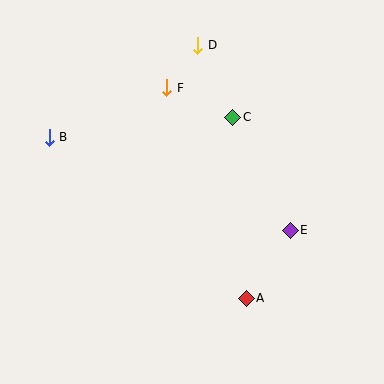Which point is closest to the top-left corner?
Point B is closest to the top-left corner.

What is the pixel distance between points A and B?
The distance between A and B is 254 pixels.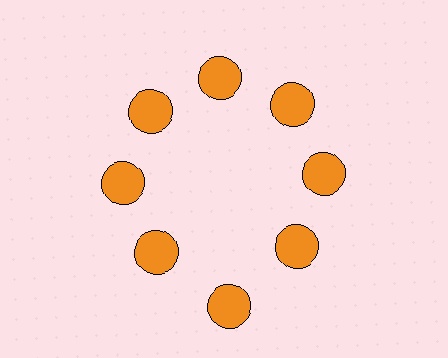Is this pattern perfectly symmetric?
No. The 8 orange circles are arranged in a ring, but one element near the 6 o'clock position is pushed outward from the center, breaking the 8-fold rotational symmetry.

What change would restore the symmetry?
The symmetry would be restored by moving it inward, back onto the ring so that all 8 circles sit at equal angles and equal distance from the center.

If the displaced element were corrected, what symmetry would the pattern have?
It would have 8-fold rotational symmetry — the pattern would map onto itself every 45 degrees.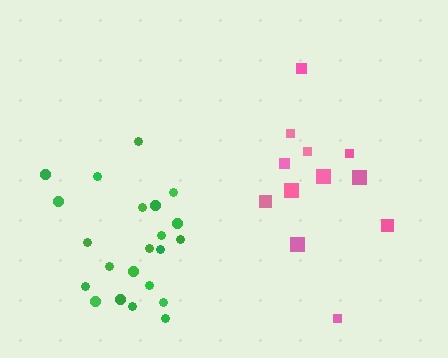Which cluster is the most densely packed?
Green.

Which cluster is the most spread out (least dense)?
Pink.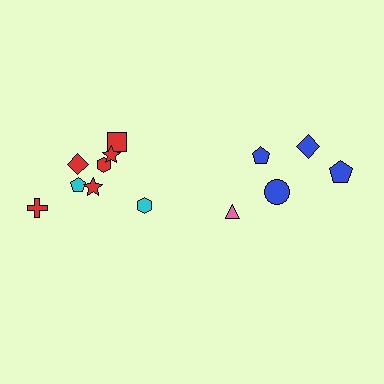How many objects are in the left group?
There are 8 objects.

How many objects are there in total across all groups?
There are 13 objects.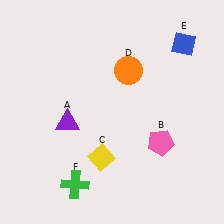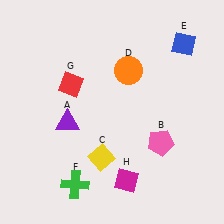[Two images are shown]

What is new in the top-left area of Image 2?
A red diamond (G) was added in the top-left area of Image 2.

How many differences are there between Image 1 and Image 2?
There are 2 differences between the two images.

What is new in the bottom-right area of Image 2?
A magenta diamond (H) was added in the bottom-right area of Image 2.